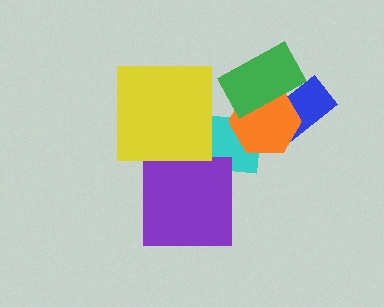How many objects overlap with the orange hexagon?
3 objects overlap with the orange hexagon.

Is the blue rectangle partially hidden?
Yes, it is partially covered by another shape.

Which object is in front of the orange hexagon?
The green rectangle is in front of the orange hexagon.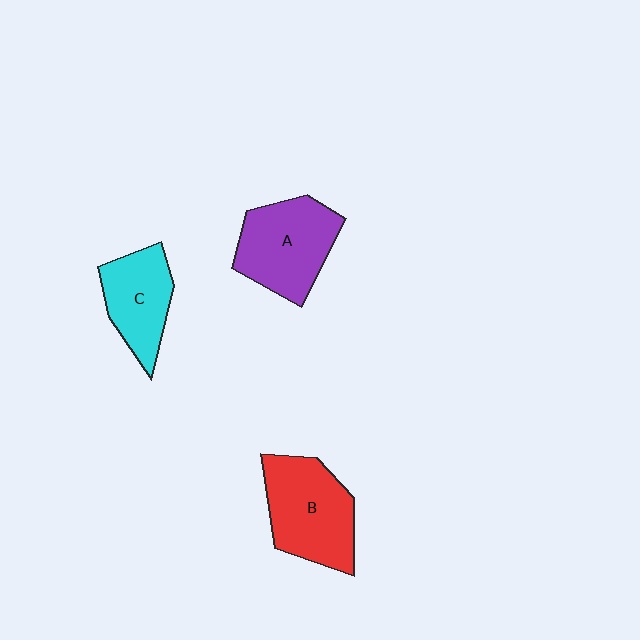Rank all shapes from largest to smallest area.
From largest to smallest: B (red), A (purple), C (cyan).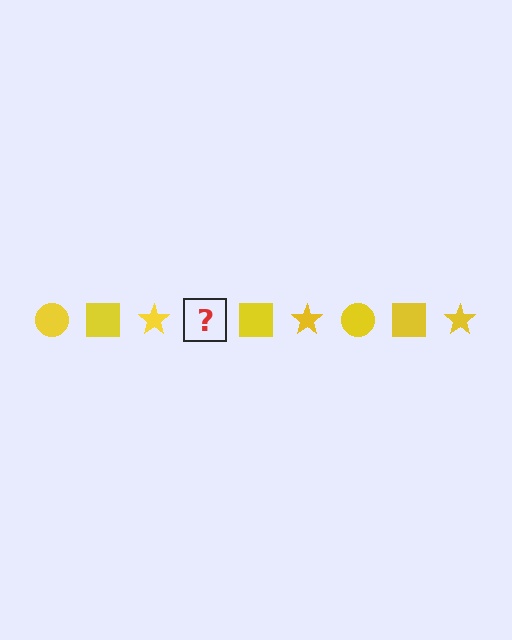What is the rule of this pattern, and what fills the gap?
The rule is that the pattern cycles through circle, square, star shapes in yellow. The gap should be filled with a yellow circle.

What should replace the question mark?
The question mark should be replaced with a yellow circle.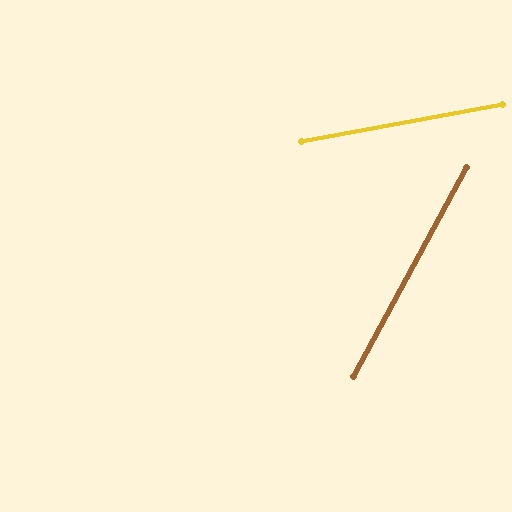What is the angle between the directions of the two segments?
Approximately 51 degrees.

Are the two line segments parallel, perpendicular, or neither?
Neither parallel nor perpendicular — they differ by about 51°.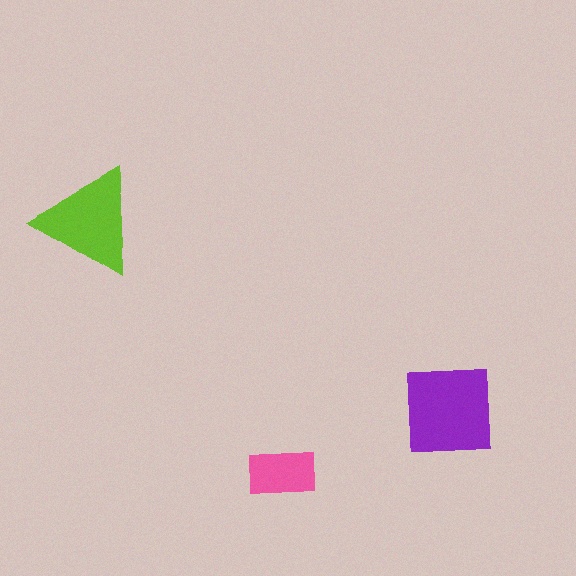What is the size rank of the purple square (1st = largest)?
1st.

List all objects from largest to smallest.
The purple square, the lime triangle, the pink rectangle.